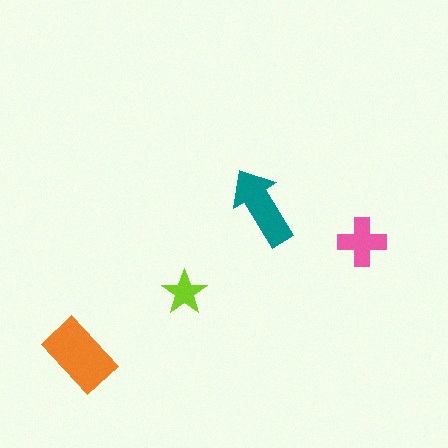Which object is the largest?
The orange rectangle.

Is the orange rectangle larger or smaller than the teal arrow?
Larger.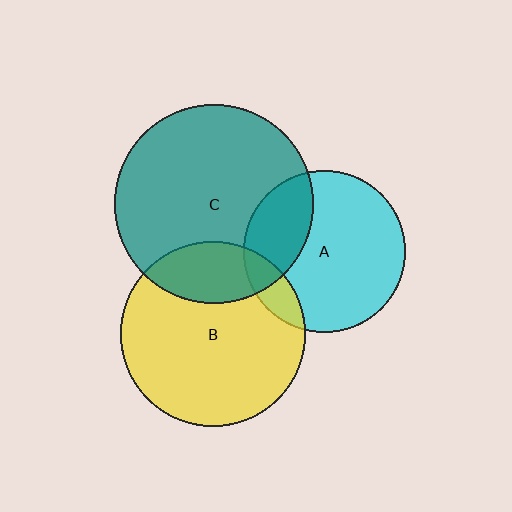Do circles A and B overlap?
Yes.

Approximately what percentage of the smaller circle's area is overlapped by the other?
Approximately 10%.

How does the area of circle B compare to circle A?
Approximately 1.3 times.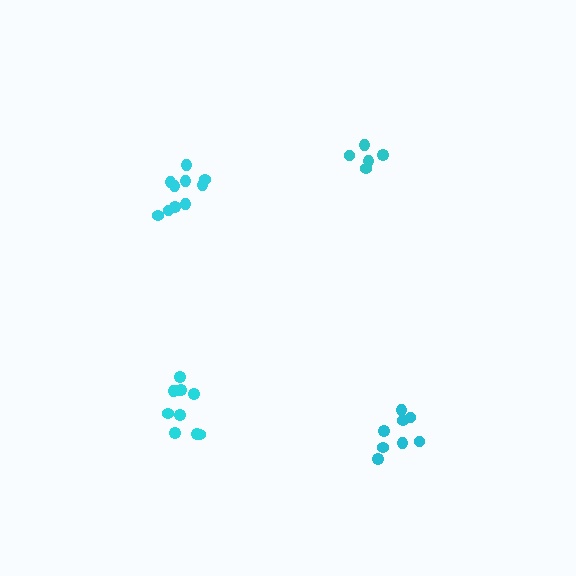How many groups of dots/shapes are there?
There are 4 groups.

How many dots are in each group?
Group 1: 5 dots, Group 2: 10 dots, Group 3: 10 dots, Group 4: 8 dots (33 total).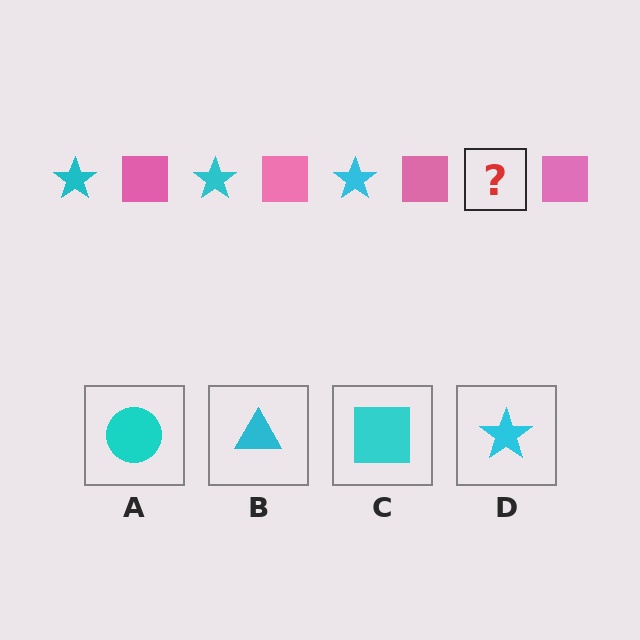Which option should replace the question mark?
Option D.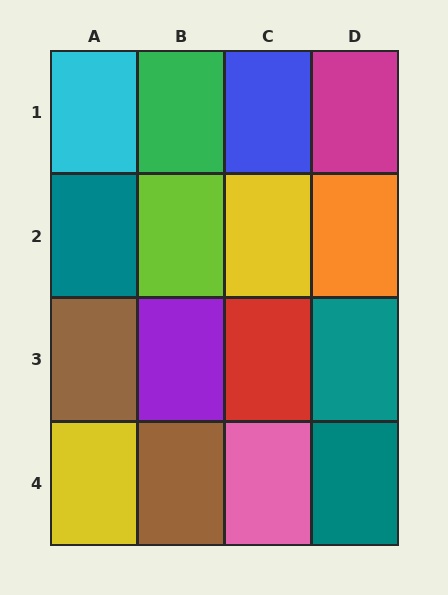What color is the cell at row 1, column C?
Blue.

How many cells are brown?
2 cells are brown.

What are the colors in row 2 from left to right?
Teal, lime, yellow, orange.